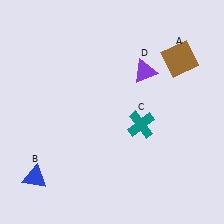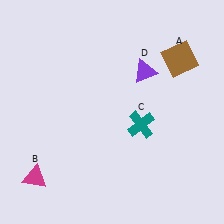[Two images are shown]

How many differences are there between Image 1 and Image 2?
There is 1 difference between the two images.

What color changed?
The triangle (B) changed from blue in Image 1 to magenta in Image 2.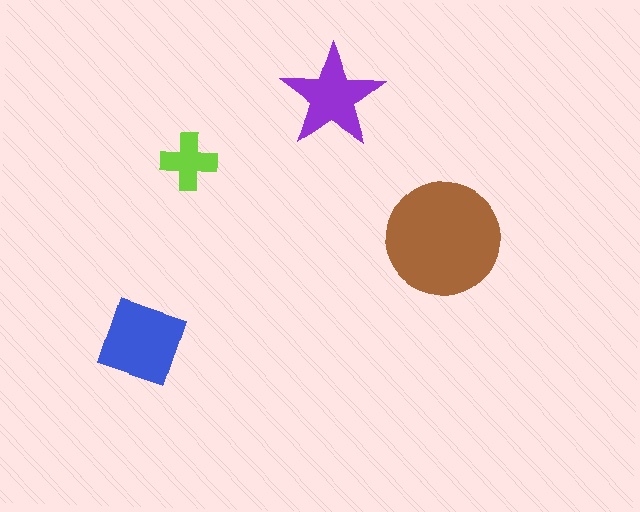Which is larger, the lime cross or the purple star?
The purple star.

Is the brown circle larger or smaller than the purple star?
Larger.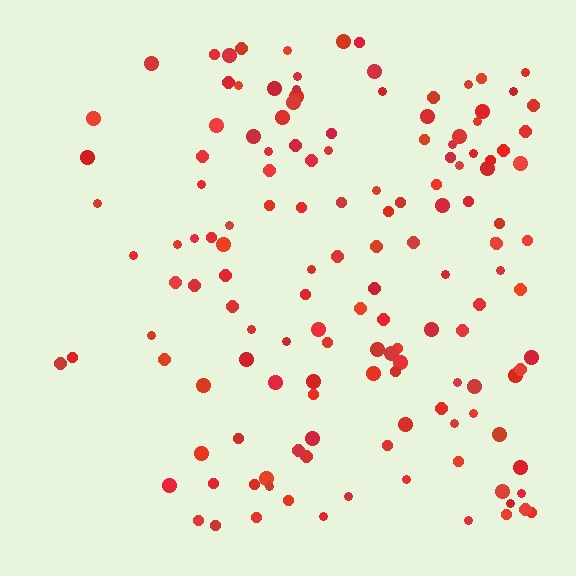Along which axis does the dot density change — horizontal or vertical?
Horizontal.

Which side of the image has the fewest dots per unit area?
The left.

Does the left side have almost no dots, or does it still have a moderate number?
Still a moderate number, just noticeably fewer than the right.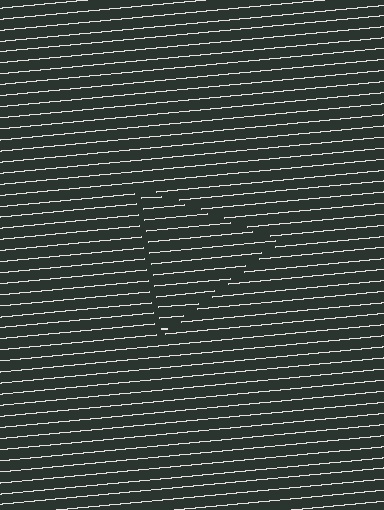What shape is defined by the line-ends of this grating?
An illusory triangle. The interior of the shape contains the same grating, shifted by half a period — the contour is defined by the phase discontinuity where line-ends from the inner and outer gratings abut.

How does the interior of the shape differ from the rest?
The interior of the shape contains the same grating, shifted by half a period — the contour is defined by the phase discontinuity where line-ends from the inner and outer gratings abut.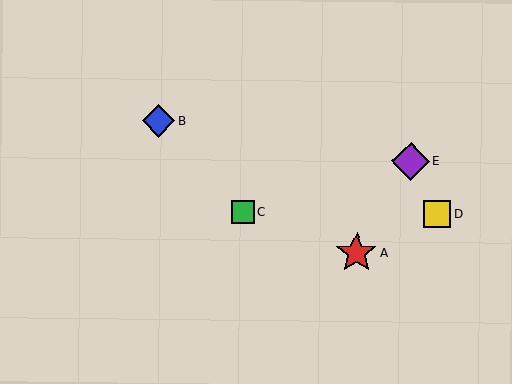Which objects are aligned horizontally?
Objects C, D are aligned horizontally.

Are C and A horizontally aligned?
No, C is at y≈212 and A is at y≈253.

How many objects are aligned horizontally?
2 objects (C, D) are aligned horizontally.